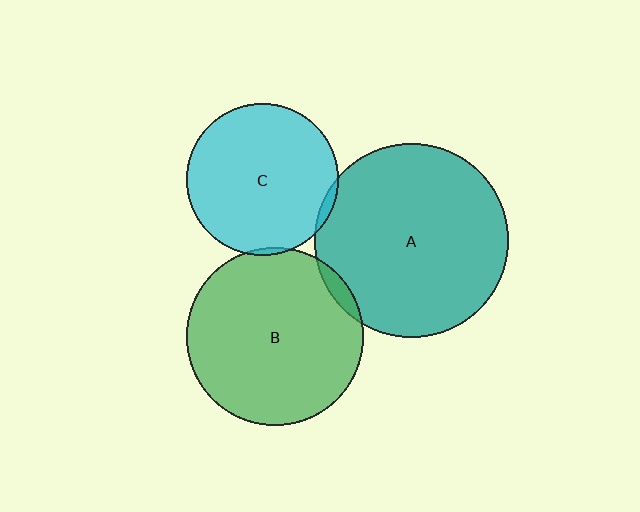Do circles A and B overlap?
Yes.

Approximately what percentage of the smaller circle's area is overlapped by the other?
Approximately 5%.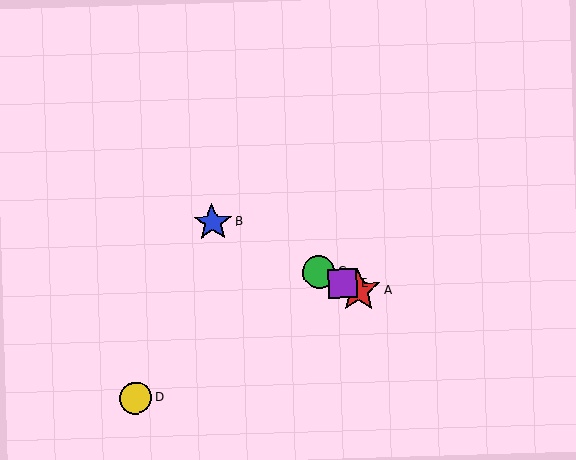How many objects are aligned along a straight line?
4 objects (A, B, C, E) are aligned along a straight line.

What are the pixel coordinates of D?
Object D is at (136, 398).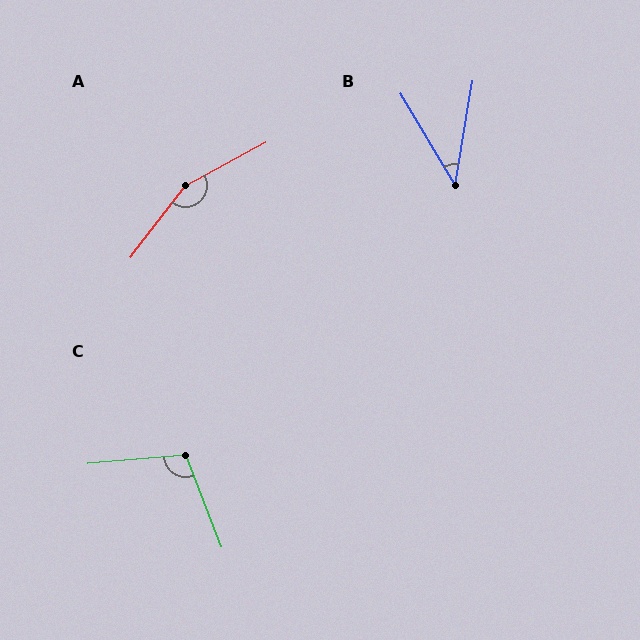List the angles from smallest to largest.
B (40°), C (106°), A (156°).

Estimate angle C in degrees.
Approximately 106 degrees.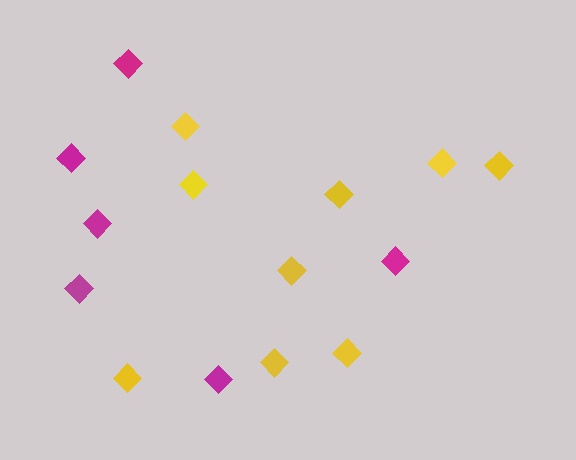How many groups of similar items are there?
There are 2 groups: one group of magenta diamonds (6) and one group of yellow diamonds (9).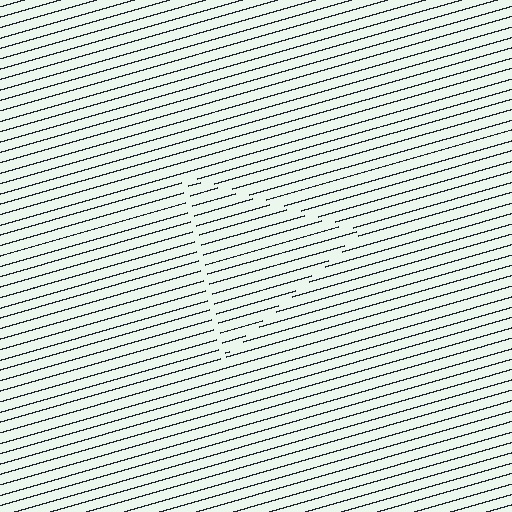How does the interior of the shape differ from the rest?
The interior of the shape contains the same grating, shifted by half a period — the contour is defined by the phase discontinuity where line-ends from the inner and outer gratings abut.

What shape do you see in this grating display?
An illusory triangle. The interior of the shape contains the same grating, shifted by half a period — the contour is defined by the phase discontinuity where line-ends from the inner and outer gratings abut.